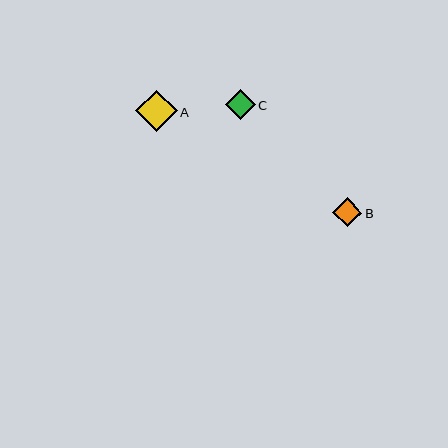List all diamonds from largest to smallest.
From largest to smallest: A, C, B.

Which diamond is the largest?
Diamond A is the largest with a size of approximately 41 pixels.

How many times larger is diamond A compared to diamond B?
Diamond A is approximately 1.5 times the size of diamond B.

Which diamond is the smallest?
Diamond B is the smallest with a size of approximately 29 pixels.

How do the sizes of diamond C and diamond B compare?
Diamond C and diamond B are approximately the same size.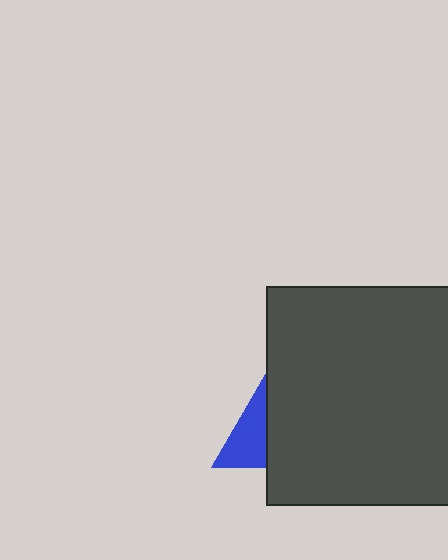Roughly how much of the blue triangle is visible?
A small part of it is visible (roughly 35%).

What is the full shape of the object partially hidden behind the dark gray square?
The partially hidden object is a blue triangle.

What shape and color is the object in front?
The object in front is a dark gray square.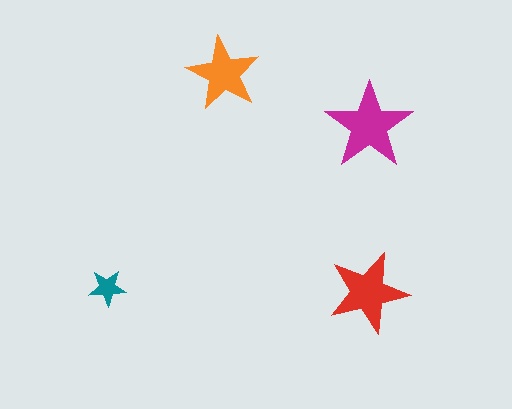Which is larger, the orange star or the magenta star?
The magenta one.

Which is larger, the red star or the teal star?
The red one.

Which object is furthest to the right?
The magenta star is rightmost.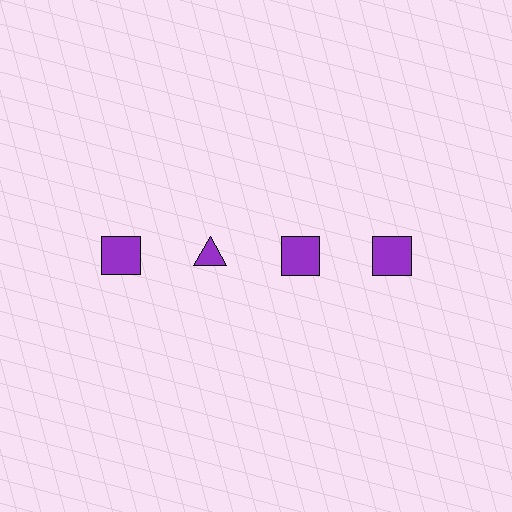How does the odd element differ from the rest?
It has a different shape: triangle instead of square.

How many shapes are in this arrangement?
There are 4 shapes arranged in a grid pattern.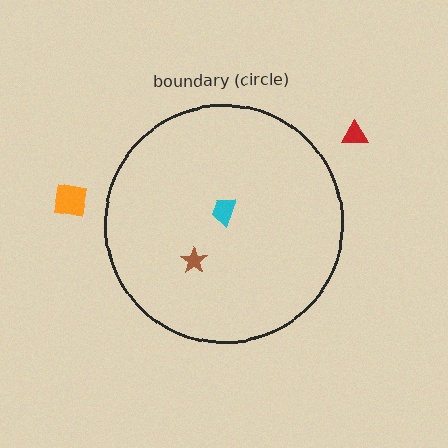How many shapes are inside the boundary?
2 inside, 2 outside.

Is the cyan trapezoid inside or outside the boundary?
Inside.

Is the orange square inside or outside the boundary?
Outside.